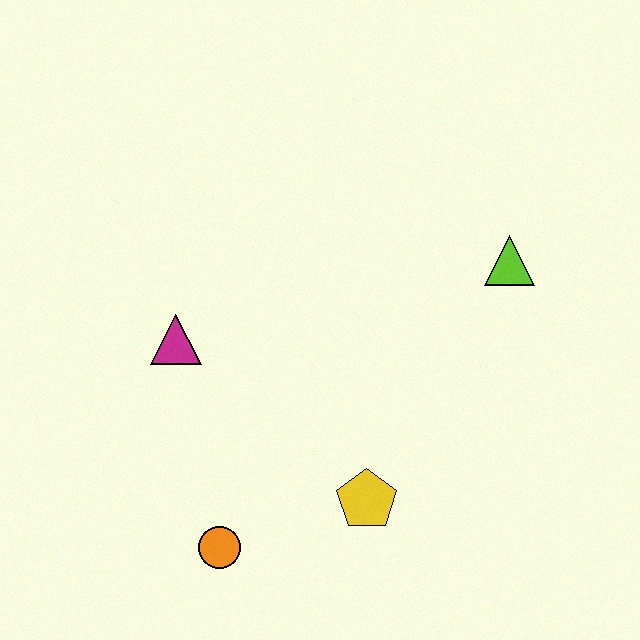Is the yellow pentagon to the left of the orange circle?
No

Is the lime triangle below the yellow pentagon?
No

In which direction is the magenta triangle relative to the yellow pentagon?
The magenta triangle is to the left of the yellow pentagon.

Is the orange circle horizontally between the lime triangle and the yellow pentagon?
No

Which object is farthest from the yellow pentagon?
The lime triangle is farthest from the yellow pentagon.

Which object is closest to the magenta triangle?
The orange circle is closest to the magenta triangle.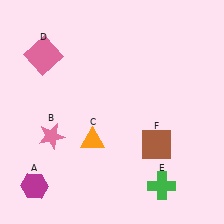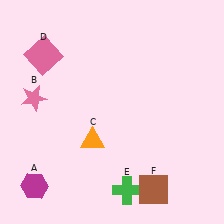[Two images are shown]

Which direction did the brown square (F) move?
The brown square (F) moved down.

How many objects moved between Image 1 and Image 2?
3 objects moved between the two images.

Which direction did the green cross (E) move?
The green cross (E) moved left.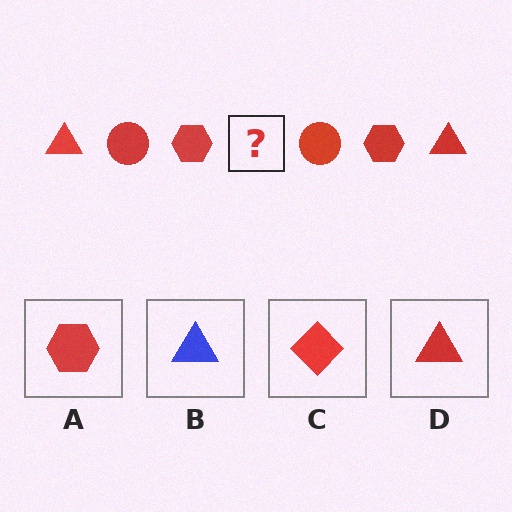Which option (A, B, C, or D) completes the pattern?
D.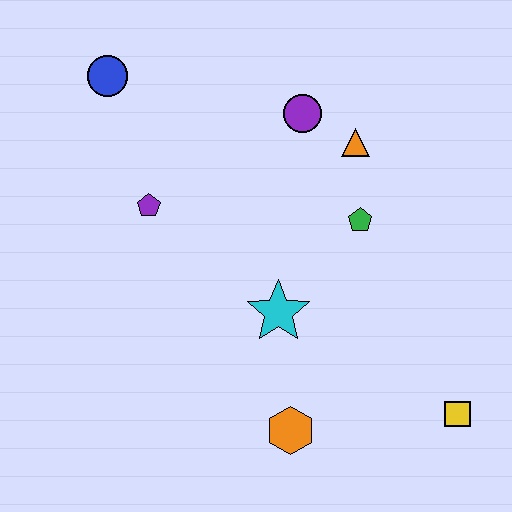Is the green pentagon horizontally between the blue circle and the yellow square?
Yes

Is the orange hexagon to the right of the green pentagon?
No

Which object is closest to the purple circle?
The orange triangle is closest to the purple circle.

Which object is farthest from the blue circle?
The yellow square is farthest from the blue circle.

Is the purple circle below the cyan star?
No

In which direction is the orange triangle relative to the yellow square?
The orange triangle is above the yellow square.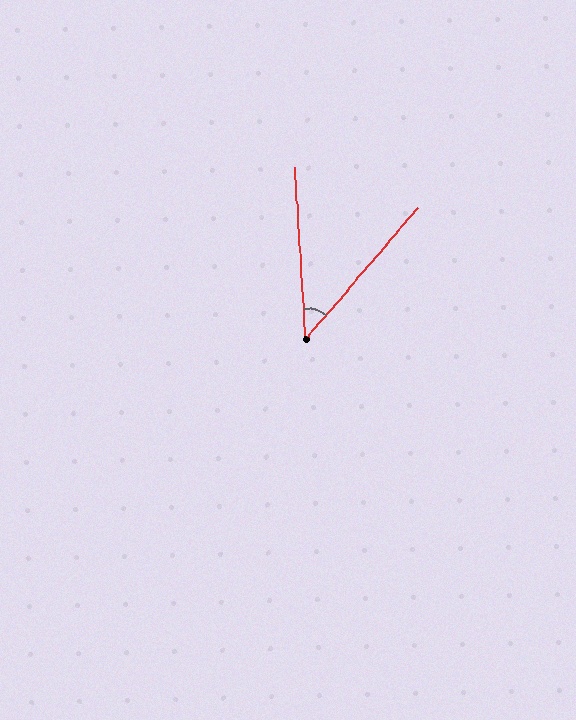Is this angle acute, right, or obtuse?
It is acute.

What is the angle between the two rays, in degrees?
Approximately 44 degrees.